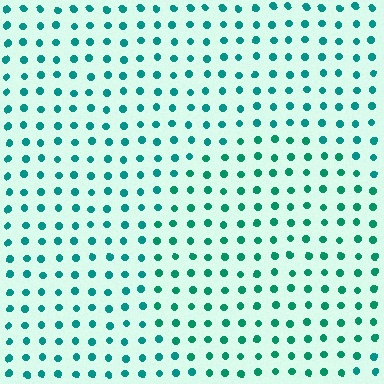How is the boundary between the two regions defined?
The boundary is defined purely by a slight shift in hue (about 15 degrees). Spacing, size, and orientation are identical on both sides.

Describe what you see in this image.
The image is filled with small teal elements in a uniform arrangement. A circle-shaped region is visible where the elements are tinted to a slightly different hue, forming a subtle color boundary.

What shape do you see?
I see a circle.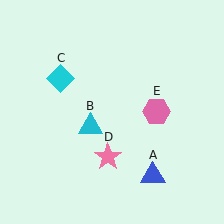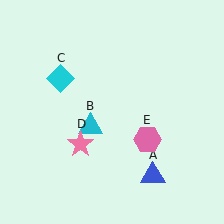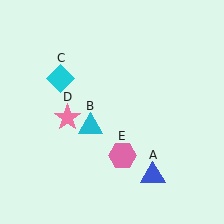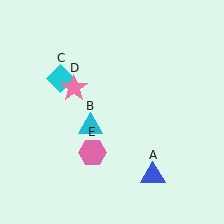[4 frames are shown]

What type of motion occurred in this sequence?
The pink star (object D), pink hexagon (object E) rotated clockwise around the center of the scene.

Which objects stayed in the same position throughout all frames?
Blue triangle (object A) and cyan triangle (object B) and cyan diamond (object C) remained stationary.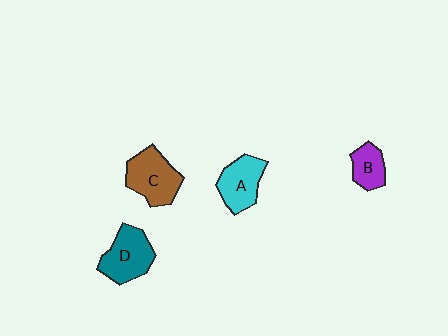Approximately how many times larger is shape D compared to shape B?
Approximately 1.7 times.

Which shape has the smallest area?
Shape B (purple).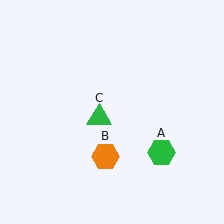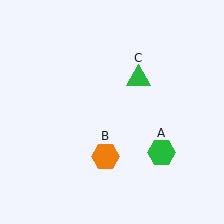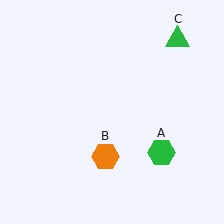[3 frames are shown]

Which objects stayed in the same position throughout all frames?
Green hexagon (object A) and orange hexagon (object B) remained stationary.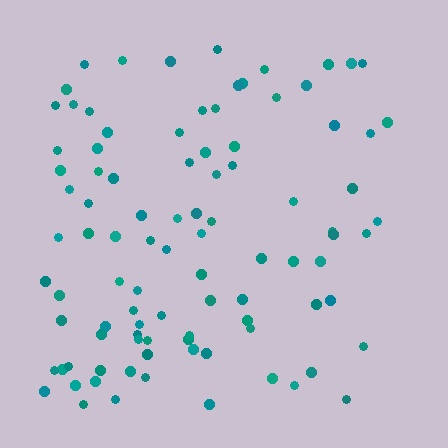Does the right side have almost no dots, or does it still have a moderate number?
Still a moderate number, just noticeably fewer than the left.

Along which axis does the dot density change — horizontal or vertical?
Horizontal.